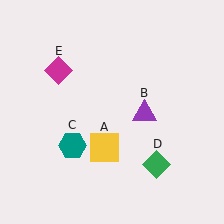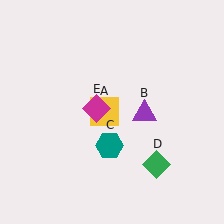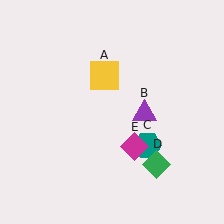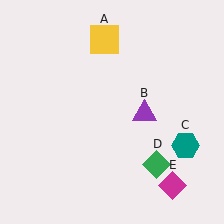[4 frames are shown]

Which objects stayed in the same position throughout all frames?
Purple triangle (object B) and green diamond (object D) remained stationary.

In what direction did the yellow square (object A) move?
The yellow square (object A) moved up.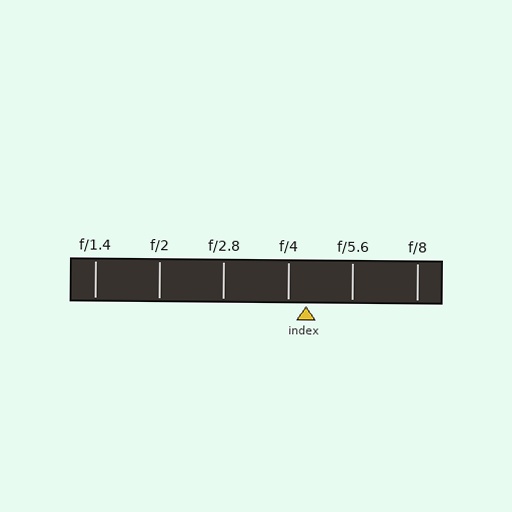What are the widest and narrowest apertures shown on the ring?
The widest aperture shown is f/1.4 and the narrowest is f/8.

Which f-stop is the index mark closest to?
The index mark is closest to f/4.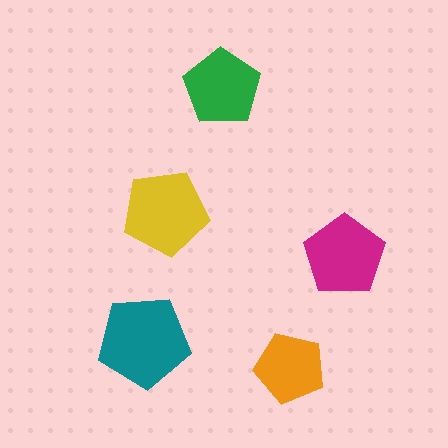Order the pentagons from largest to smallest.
the teal one, the yellow one, the magenta one, the green one, the orange one.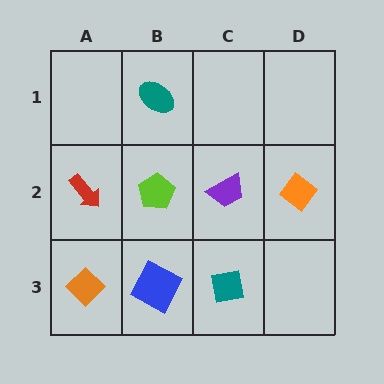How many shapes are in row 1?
1 shape.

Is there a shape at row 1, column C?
No, that cell is empty.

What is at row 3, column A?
An orange diamond.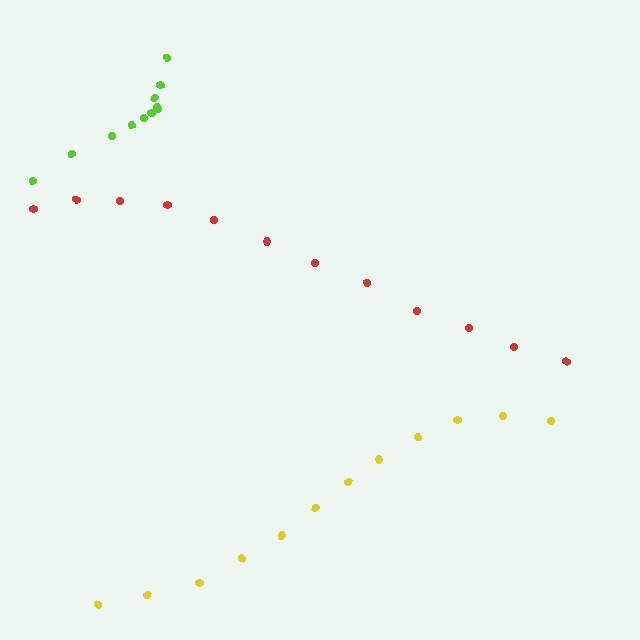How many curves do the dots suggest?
There are 3 distinct paths.